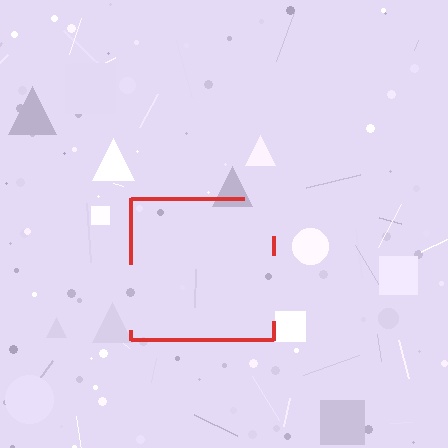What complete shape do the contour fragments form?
The contour fragments form a square.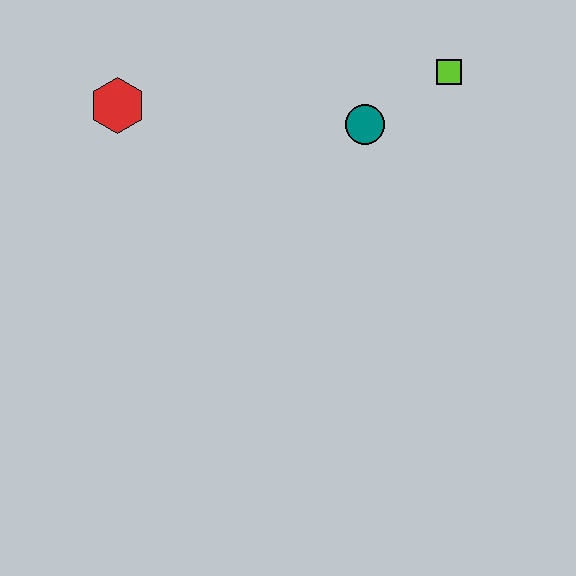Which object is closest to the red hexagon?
The teal circle is closest to the red hexagon.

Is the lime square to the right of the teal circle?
Yes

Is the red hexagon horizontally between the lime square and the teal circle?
No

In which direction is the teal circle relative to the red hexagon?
The teal circle is to the right of the red hexagon.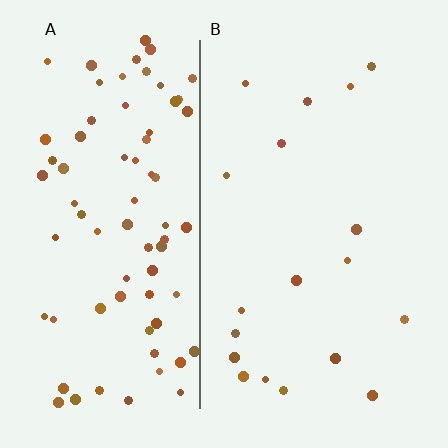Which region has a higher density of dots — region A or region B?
A (the left).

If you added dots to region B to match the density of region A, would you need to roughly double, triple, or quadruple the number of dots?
Approximately quadruple.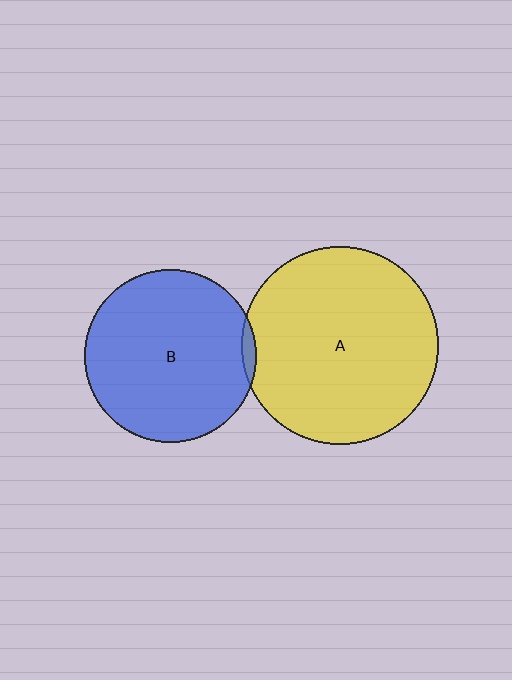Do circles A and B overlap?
Yes.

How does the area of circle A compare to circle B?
Approximately 1.3 times.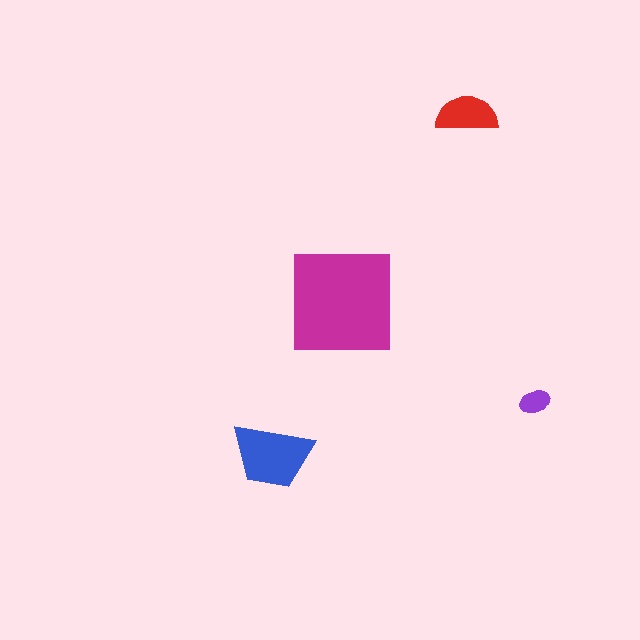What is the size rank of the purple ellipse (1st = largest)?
4th.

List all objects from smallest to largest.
The purple ellipse, the red semicircle, the blue trapezoid, the magenta square.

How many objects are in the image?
There are 4 objects in the image.